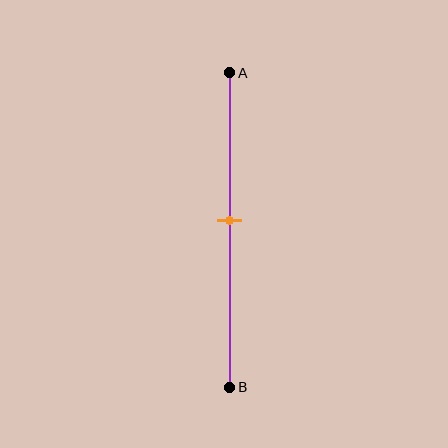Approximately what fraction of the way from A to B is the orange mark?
The orange mark is approximately 45% of the way from A to B.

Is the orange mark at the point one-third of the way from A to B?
No, the mark is at about 45% from A, not at the 33% one-third point.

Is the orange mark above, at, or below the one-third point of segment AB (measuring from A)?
The orange mark is below the one-third point of segment AB.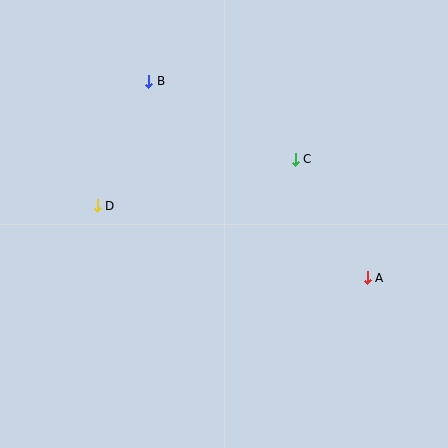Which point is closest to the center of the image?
Point C at (295, 159) is closest to the center.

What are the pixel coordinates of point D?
Point D is at (97, 206).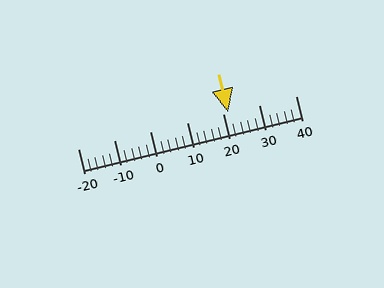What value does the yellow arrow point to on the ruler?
The yellow arrow points to approximately 22.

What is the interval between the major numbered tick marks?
The major tick marks are spaced 10 units apart.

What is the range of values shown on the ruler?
The ruler shows values from -20 to 40.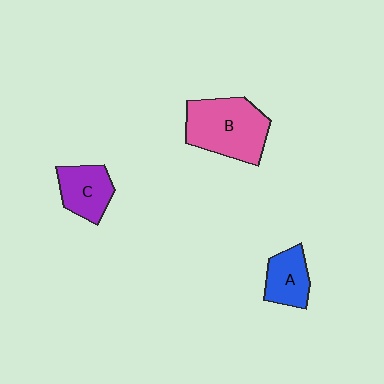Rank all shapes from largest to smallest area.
From largest to smallest: B (pink), C (purple), A (blue).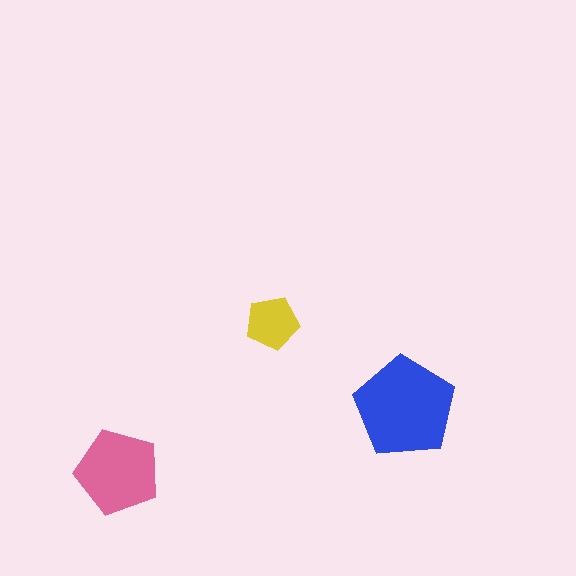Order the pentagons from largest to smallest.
the blue one, the pink one, the yellow one.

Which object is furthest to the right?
The blue pentagon is rightmost.